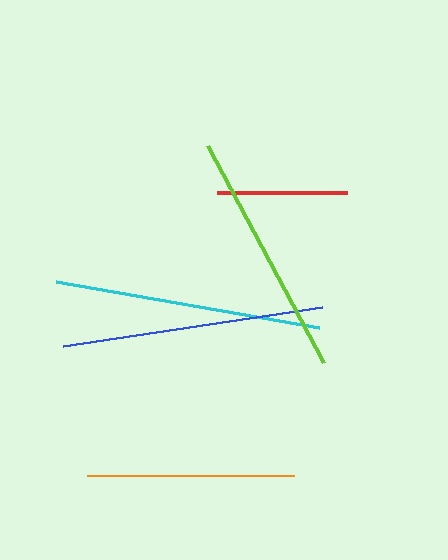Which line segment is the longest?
The cyan line is the longest at approximately 267 pixels.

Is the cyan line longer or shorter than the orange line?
The cyan line is longer than the orange line.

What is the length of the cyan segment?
The cyan segment is approximately 267 pixels long.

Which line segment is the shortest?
The red line is the shortest at approximately 130 pixels.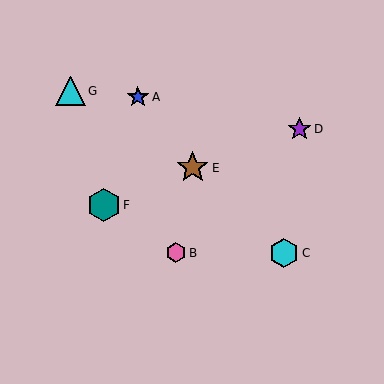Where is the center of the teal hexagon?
The center of the teal hexagon is at (104, 205).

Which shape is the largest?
The teal hexagon (labeled F) is the largest.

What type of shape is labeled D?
Shape D is a purple star.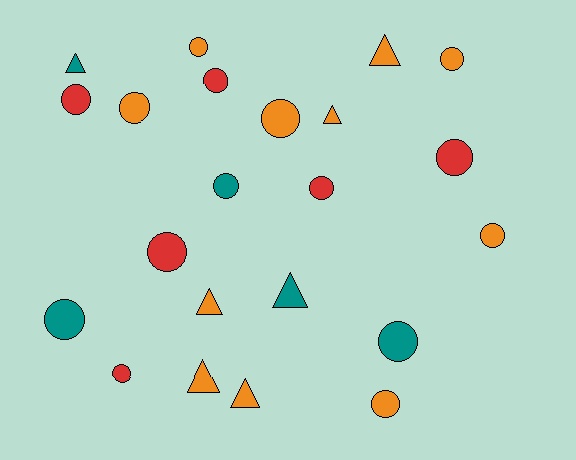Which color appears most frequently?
Orange, with 11 objects.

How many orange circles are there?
There are 6 orange circles.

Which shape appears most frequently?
Circle, with 15 objects.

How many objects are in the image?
There are 22 objects.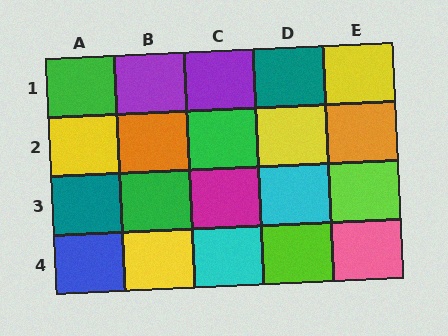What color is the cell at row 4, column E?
Pink.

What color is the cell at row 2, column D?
Yellow.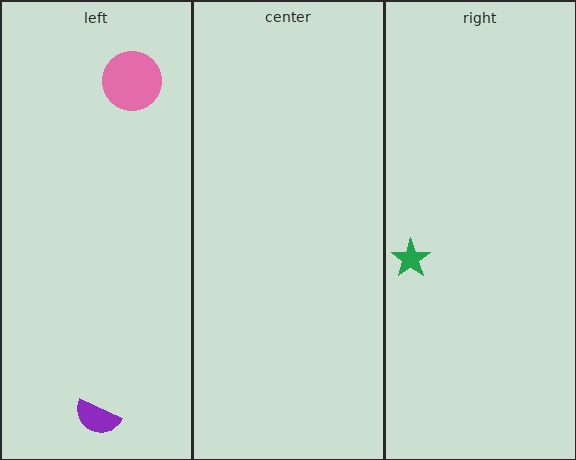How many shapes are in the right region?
1.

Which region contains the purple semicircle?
The left region.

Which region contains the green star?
The right region.